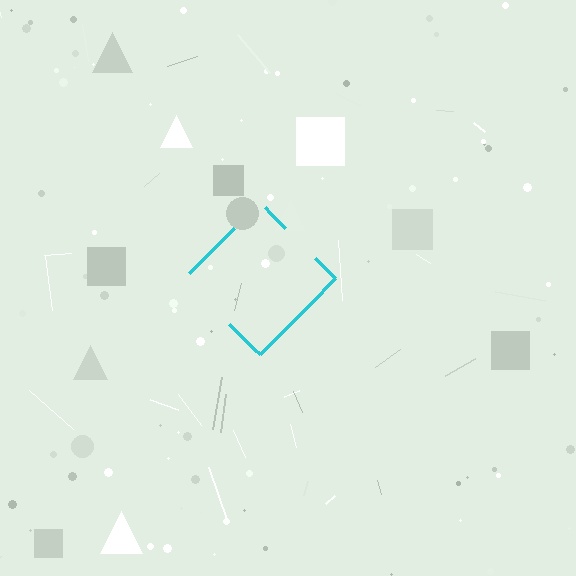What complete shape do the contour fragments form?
The contour fragments form a diamond.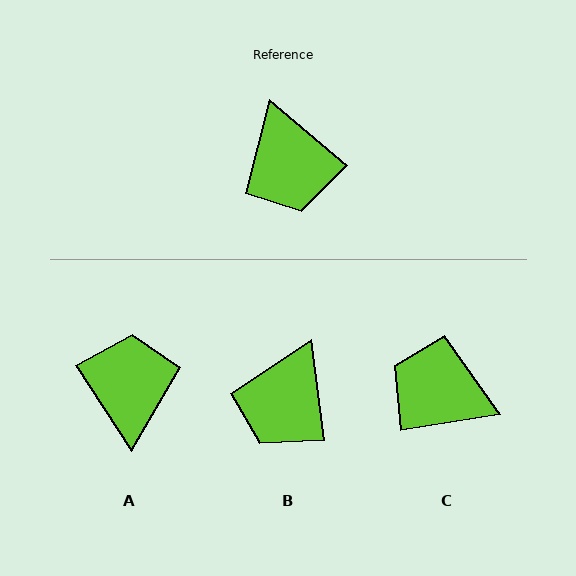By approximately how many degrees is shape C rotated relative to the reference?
Approximately 130 degrees clockwise.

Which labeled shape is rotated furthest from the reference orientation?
A, about 164 degrees away.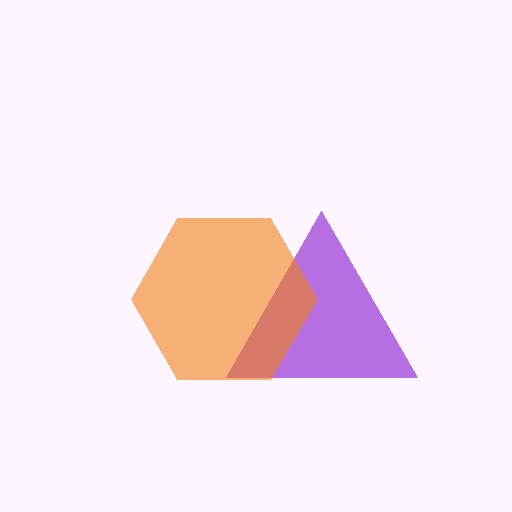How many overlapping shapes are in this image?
There are 2 overlapping shapes in the image.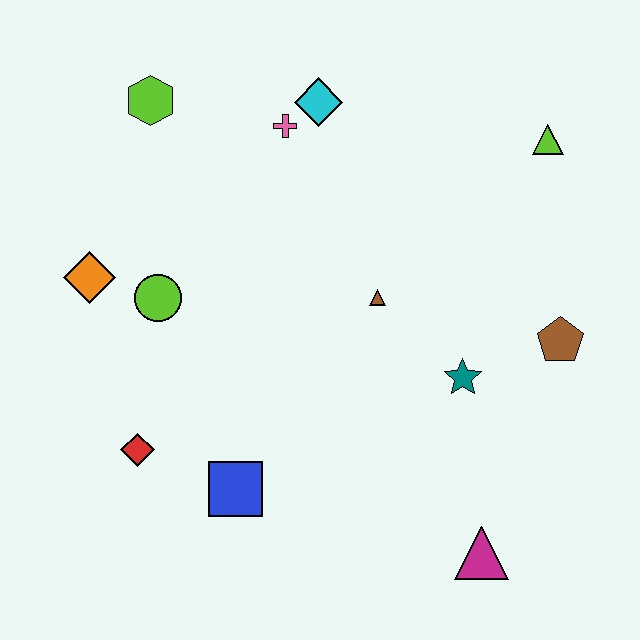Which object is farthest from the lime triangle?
The red diamond is farthest from the lime triangle.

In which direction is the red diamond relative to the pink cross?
The red diamond is below the pink cross.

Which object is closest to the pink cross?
The cyan diamond is closest to the pink cross.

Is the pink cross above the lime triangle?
Yes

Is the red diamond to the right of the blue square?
No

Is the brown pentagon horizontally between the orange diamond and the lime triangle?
No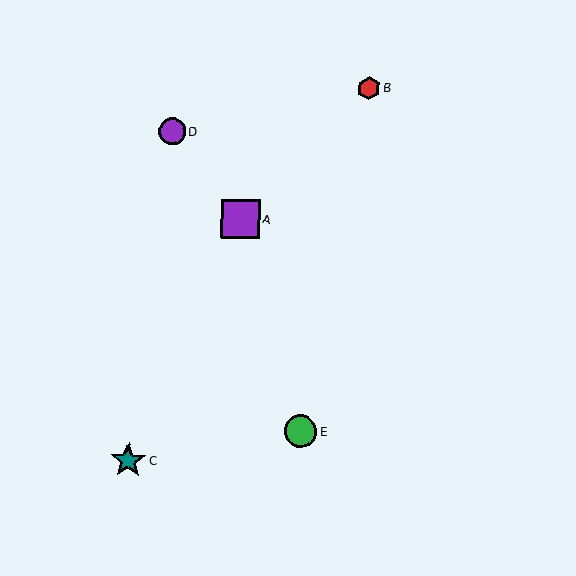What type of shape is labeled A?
Shape A is a purple square.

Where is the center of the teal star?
The center of the teal star is at (128, 460).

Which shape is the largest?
The purple square (labeled A) is the largest.